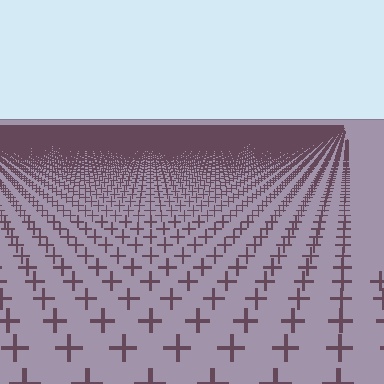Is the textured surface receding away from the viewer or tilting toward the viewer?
The surface is receding away from the viewer. Texture elements get smaller and denser toward the top.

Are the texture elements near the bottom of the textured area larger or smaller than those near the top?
Larger. Near the bottom, elements are closer to the viewer and appear at a bigger on-screen size.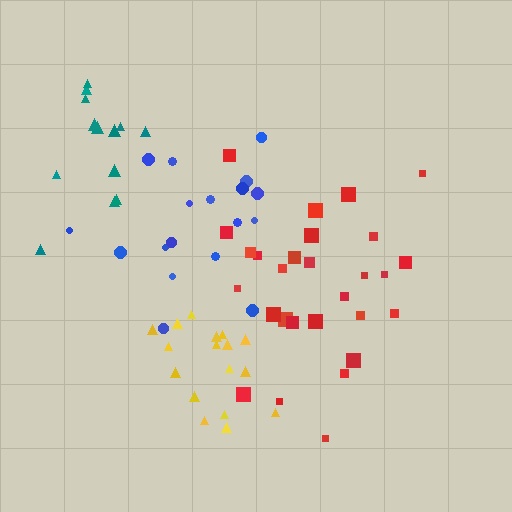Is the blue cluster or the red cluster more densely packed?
Blue.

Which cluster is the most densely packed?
Yellow.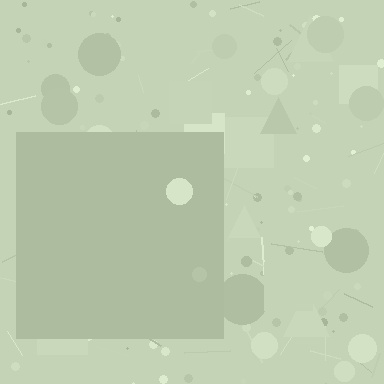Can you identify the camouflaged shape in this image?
The camouflaged shape is a square.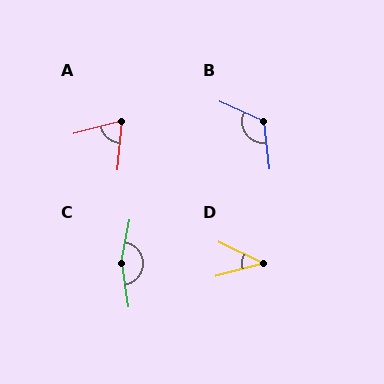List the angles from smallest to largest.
D (40°), A (71°), B (120°), C (161°).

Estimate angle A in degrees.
Approximately 71 degrees.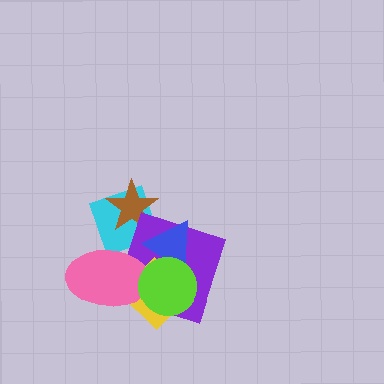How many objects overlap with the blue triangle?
3 objects overlap with the blue triangle.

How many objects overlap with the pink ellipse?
4 objects overlap with the pink ellipse.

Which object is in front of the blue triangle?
The lime circle is in front of the blue triangle.